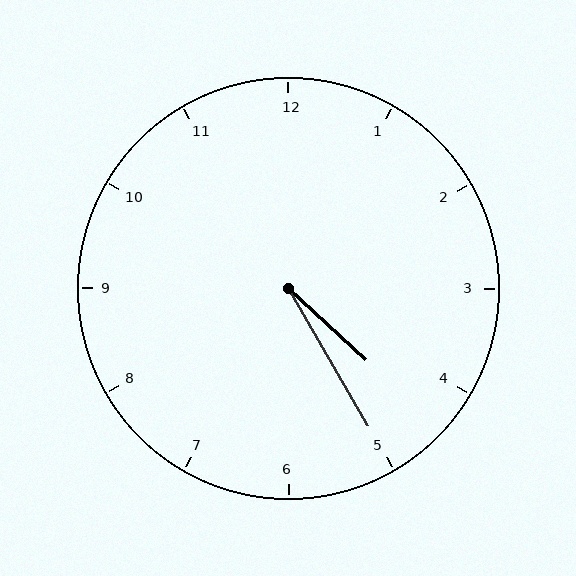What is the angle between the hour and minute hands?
Approximately 18 degrees.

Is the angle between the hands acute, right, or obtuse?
It is acute.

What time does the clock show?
4:25.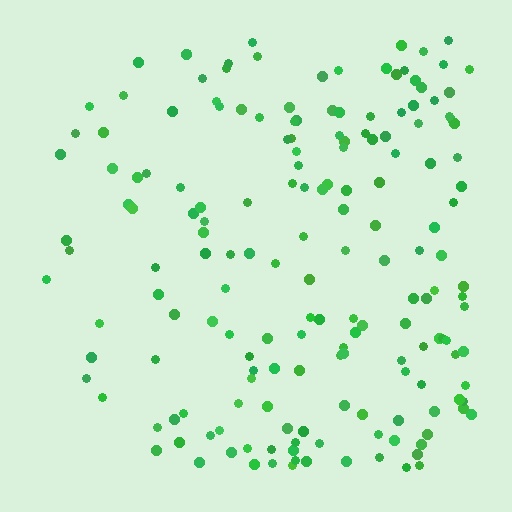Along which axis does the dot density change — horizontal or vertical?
Horizontal.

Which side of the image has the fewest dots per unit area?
The left.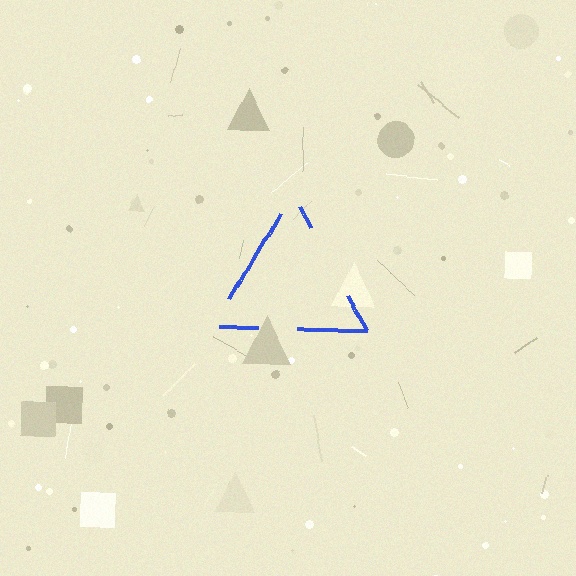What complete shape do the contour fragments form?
The contour fragments form a triangle.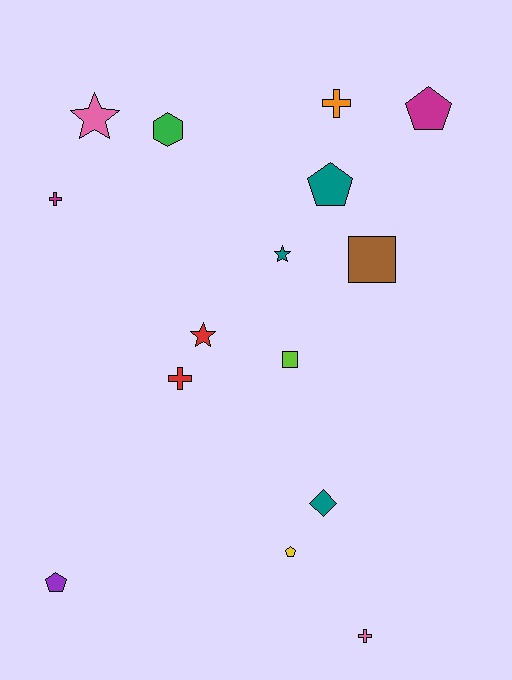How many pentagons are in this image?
There are 4 pentagons.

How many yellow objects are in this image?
There is 1 yellow object.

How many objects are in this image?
There are 15 objects.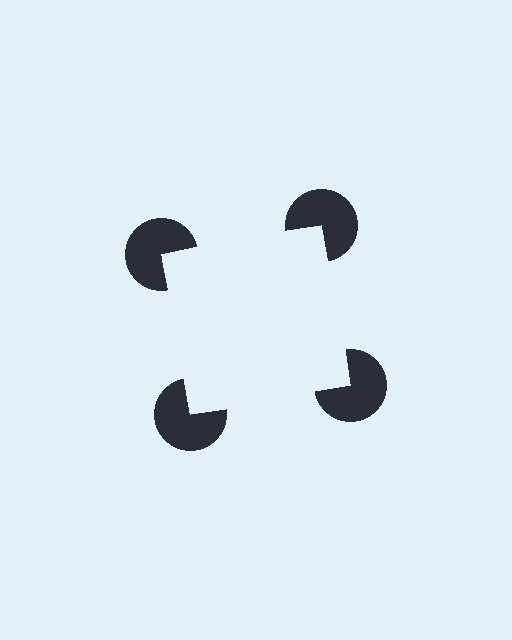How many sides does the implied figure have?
4 sides.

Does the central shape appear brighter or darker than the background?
It typically appears slightly brighter than the background, even though no actual brightness change is drawn.